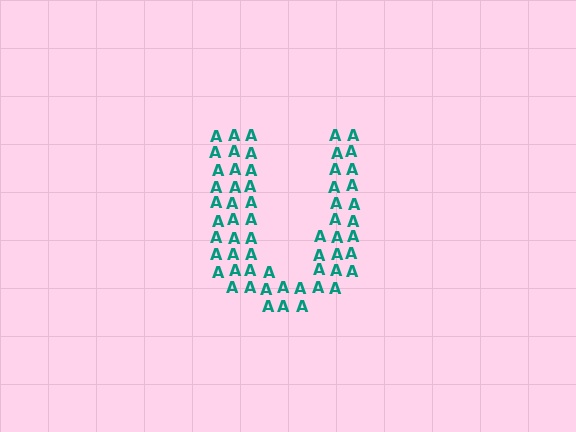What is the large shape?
The large shape is the letter U.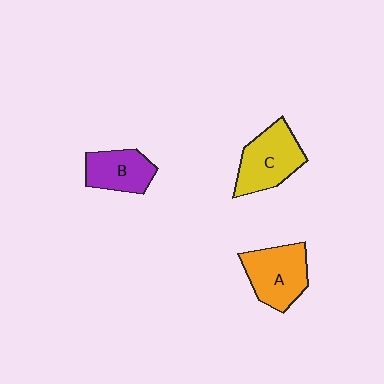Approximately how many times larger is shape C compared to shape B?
Approximately 1.3 times.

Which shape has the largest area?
Shape C (yellow).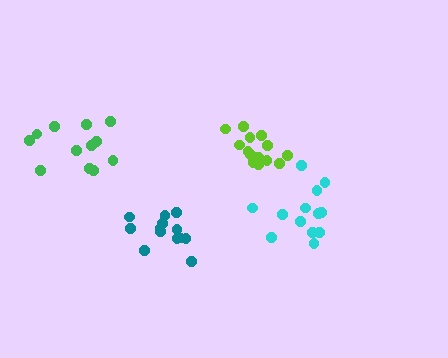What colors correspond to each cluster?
The clusters are colored: green, teal, lime, cyan.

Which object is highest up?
The green cluster is topmost.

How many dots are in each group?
Group 1: 13 dots, Group 2: 13 dots, Group 3: 14 dots, Group 4: 13 dots (53 total).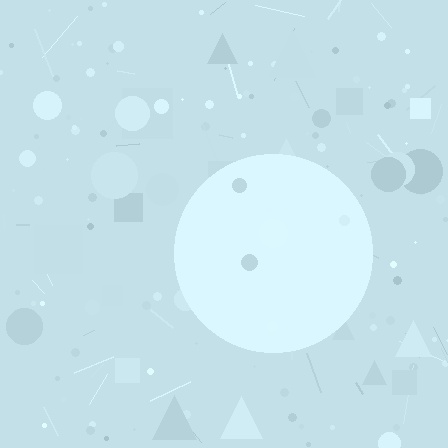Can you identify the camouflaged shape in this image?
The camouflaged shape is a circle.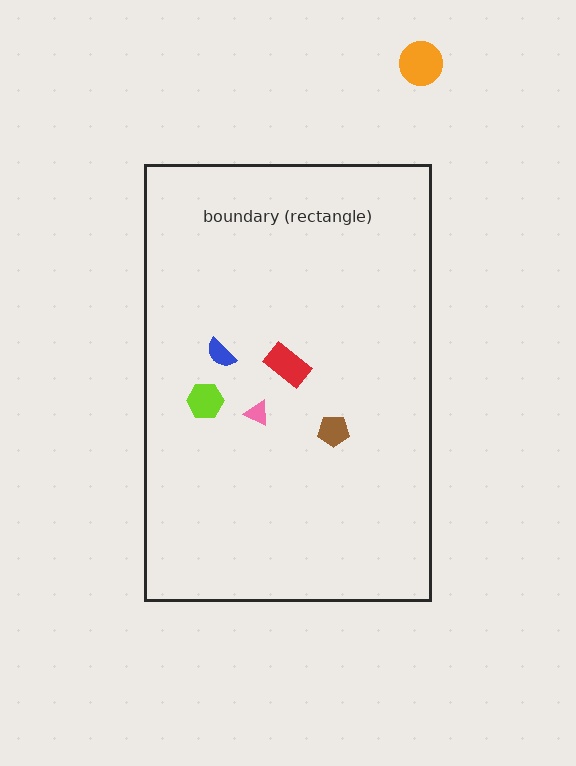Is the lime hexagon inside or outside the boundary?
Inside.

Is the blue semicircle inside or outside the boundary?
Inside.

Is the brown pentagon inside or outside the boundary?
Inside.